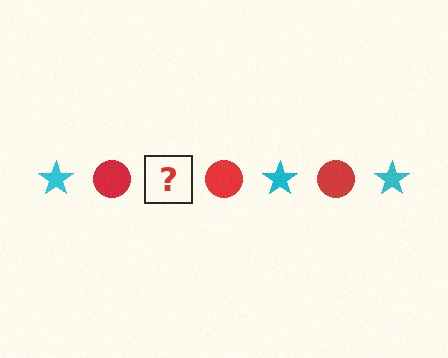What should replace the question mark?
The question mark should be replaced with a cyan star.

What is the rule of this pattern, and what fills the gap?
The rule is that the pattern alternates between cyan star and red circle. The gap should be filled with a cyan star.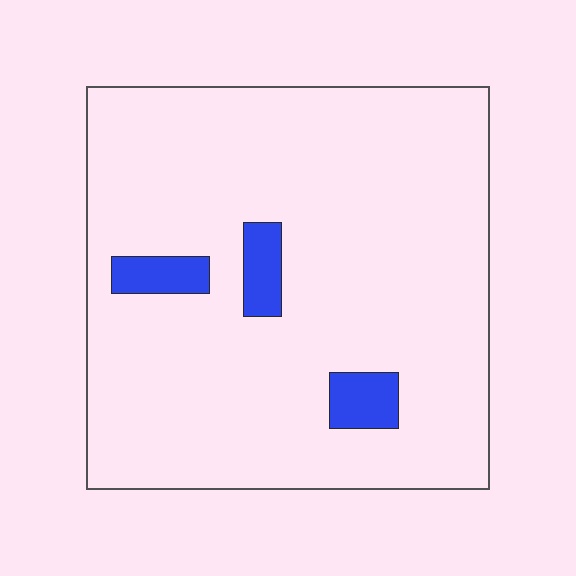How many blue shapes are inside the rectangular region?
3.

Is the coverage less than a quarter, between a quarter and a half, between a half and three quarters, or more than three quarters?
Less than a quarter.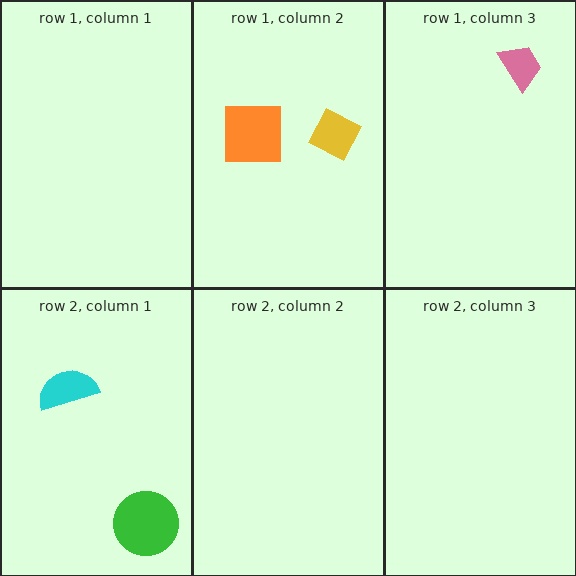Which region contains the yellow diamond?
The row 1, column 2 region.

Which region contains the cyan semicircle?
The row 2, column 1 region.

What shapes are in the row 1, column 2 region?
The yellow diamond, the orange square.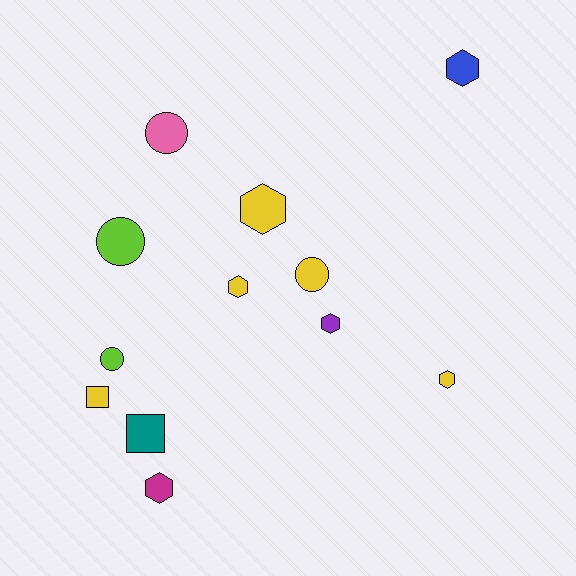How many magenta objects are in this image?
There is 1 magenta object.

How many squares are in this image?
There are 2 squares.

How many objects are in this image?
There are 12 objects.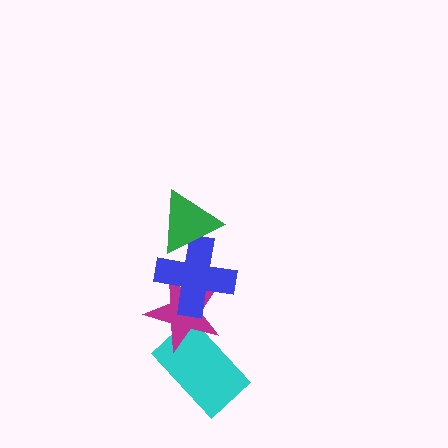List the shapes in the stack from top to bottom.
From top to bottom: the green triangle, the blue cross, the magenta star, the cyan rectangle.